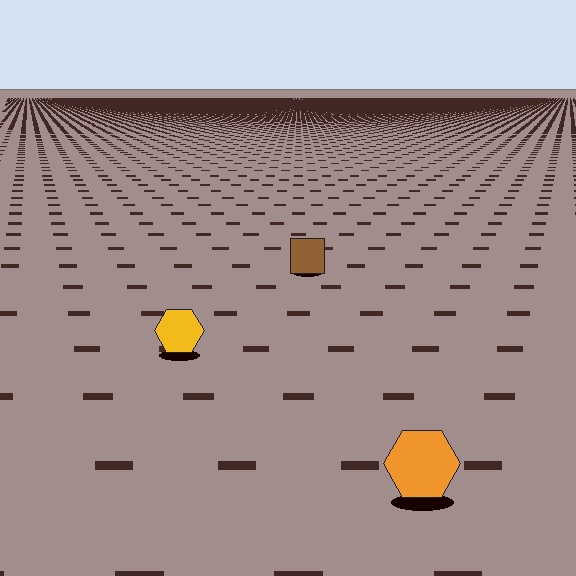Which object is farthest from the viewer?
The brown square is farthest from the viewer. It appears smaller and the ground texture around it is denser.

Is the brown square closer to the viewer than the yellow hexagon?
No. The yellow hexagon is closer — you can tell from the texture gradient: the ground texture is coarser near it.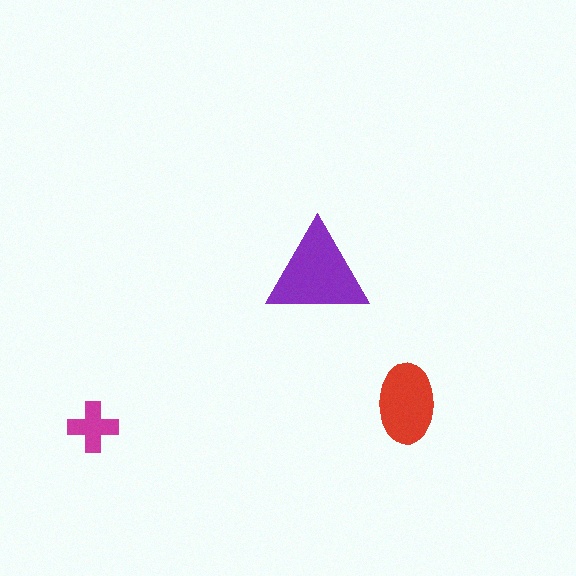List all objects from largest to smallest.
The purple triangle, the red ellipse, the magenta cross.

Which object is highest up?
The purple triangle is topmost.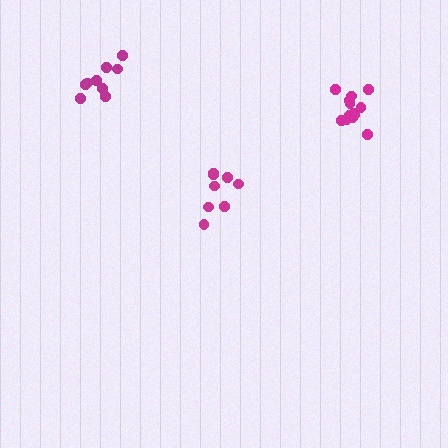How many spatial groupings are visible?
There are 3 spatial groupings.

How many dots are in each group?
Group 1: 13 dots, Group 2: 8 dots, Group 3: 9 dots (30 total).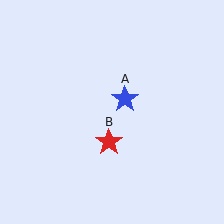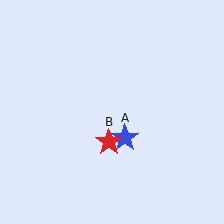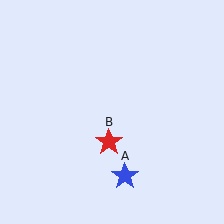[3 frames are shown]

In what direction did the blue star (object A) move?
The blue star (object A) moved down.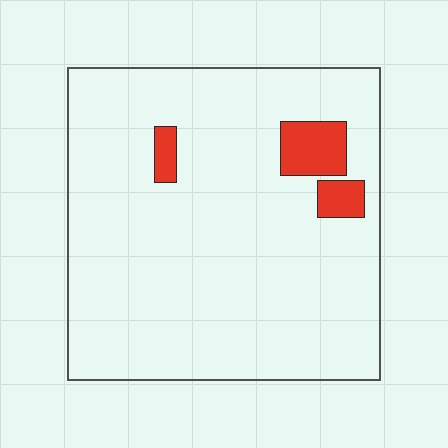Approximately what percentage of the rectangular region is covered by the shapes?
Approximately 5%.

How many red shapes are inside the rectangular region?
3.